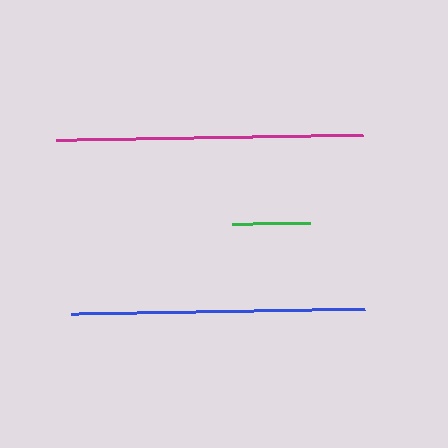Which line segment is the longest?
The magenta line is the longest at approximately 307 pixels.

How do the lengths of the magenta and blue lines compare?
The magenta and blue lines are approximately the same length.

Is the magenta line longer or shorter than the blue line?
The magenta line is longer than the blue line.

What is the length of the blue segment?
The blue segment is approximately 294 pixels long.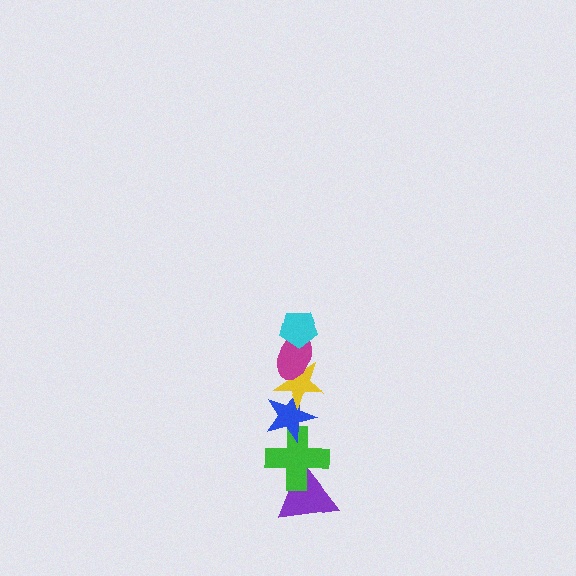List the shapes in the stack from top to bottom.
From top to bottom: the cyan pentagon, the magenta ellipse, the yellow star, the blue star, the green cross, the purple triangle.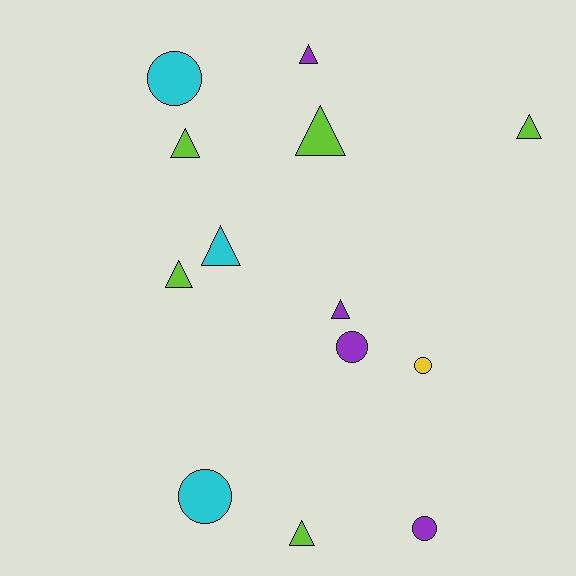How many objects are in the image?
There are 13 objects.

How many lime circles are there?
There are no lime circles.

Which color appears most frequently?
Lime, with 5 objects.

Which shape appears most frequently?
Triangle, with 8 objects.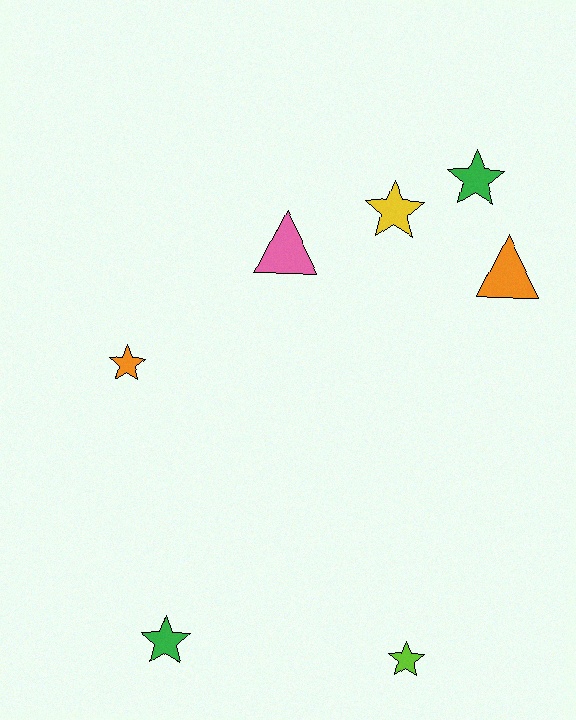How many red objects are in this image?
There are no red objects.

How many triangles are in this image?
There are 2 triangles.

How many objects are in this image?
There are 7 objects.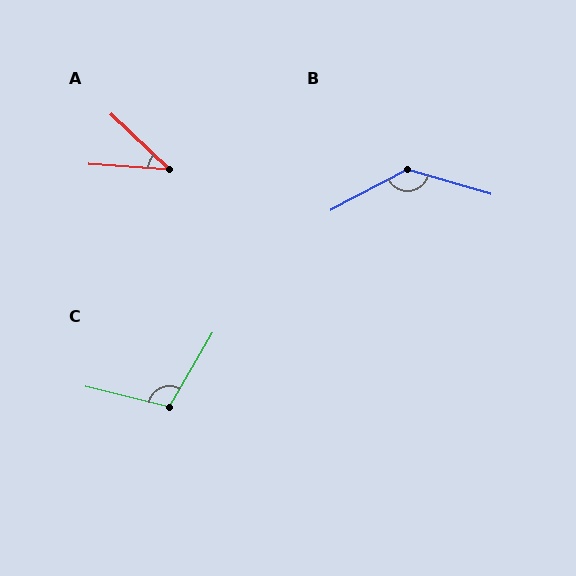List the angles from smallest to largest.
A (39°), C (107°), B (136°).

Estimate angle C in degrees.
Approximately 107 degrees.